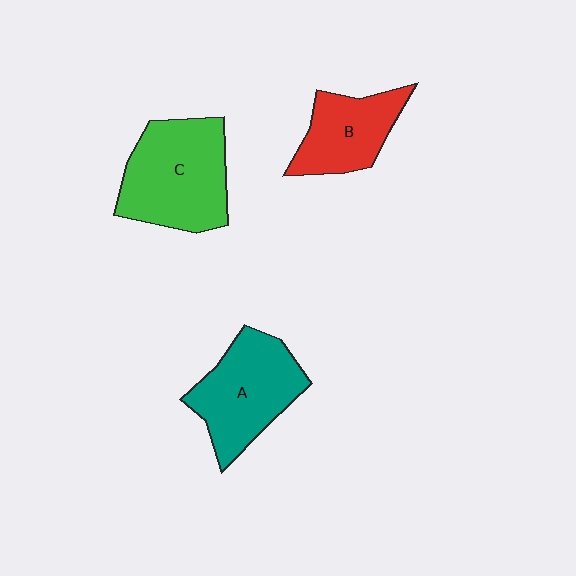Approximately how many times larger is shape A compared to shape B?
Approximately 1.3 times.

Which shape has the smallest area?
Shape B (red).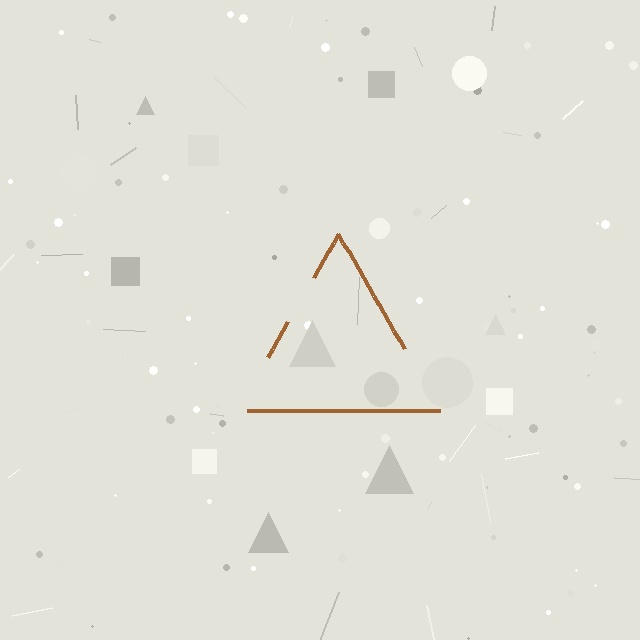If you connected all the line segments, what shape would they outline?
They would outline a triangle.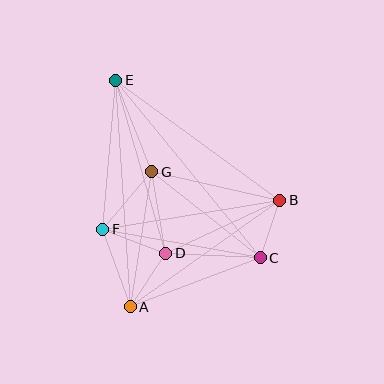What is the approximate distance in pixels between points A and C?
The distance between A and C is approximately 139 pixels.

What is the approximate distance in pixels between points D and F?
The distance between D and F is approximately 67 pixels.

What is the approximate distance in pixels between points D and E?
The distance between D and E is approximately 180 pixels.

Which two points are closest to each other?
Points B and C are closest to each other.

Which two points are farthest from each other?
Points C and E are farthest from each other.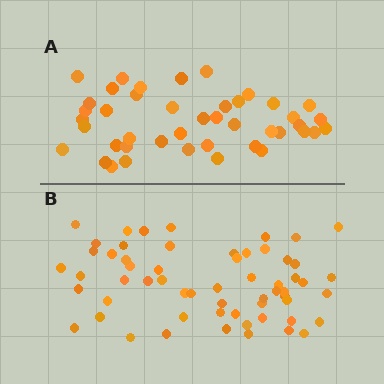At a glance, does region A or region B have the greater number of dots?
Region B (the bottom region) has more dots.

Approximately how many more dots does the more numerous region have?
Region B has approximately 15 more dots than region A.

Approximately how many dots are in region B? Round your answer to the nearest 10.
About 60 dots. (The exact count is 59, which rounds to 60.)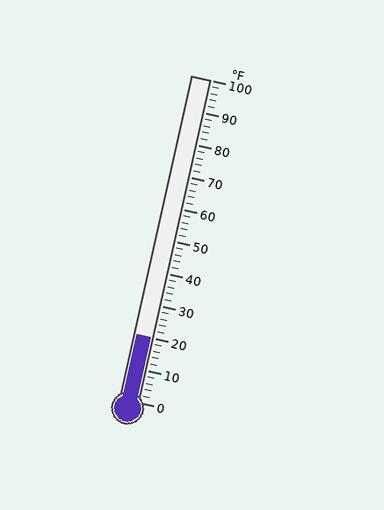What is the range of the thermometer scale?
The thermometer scale ranges from 0°F to 100°F.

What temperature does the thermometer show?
The thermometer shows approximately 20°F.